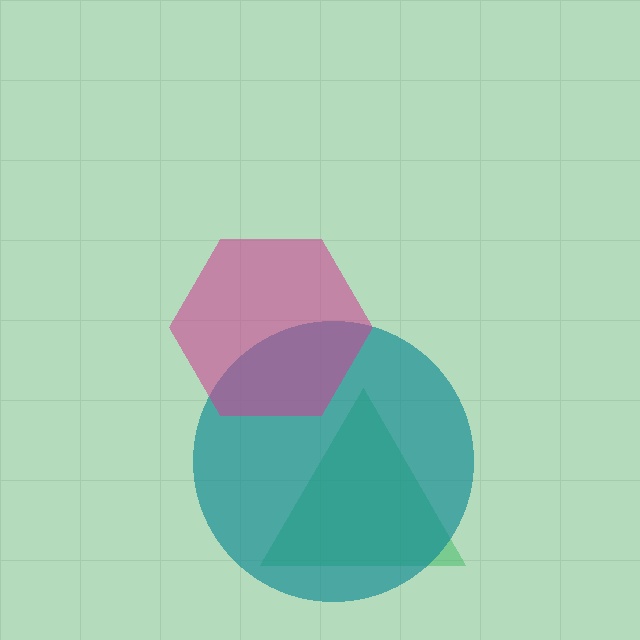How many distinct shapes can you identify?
There are 3 distinct shapes: a green triangle, a teal circle, a magenta hexagon.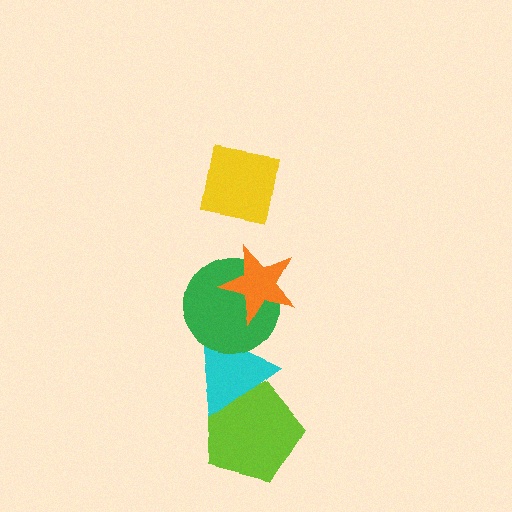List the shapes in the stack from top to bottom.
From top to bottom: the yellow square, the orange star, the green circle, the cyan triangle, the lime pentagon.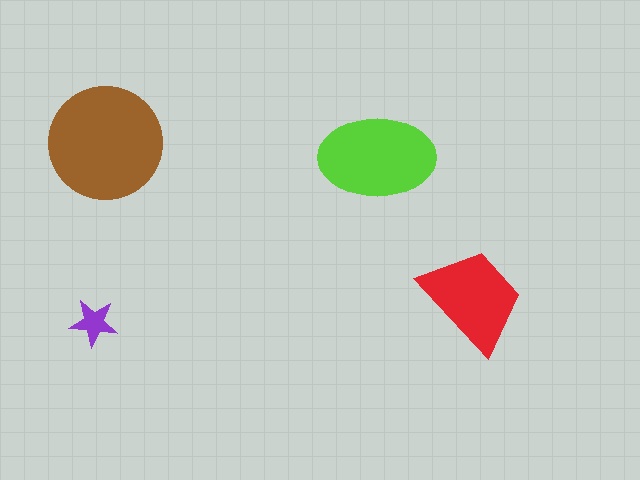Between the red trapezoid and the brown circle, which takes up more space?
The brown circle.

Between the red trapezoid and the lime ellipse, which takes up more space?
The lime ellipse.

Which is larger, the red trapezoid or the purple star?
The red trapezoid.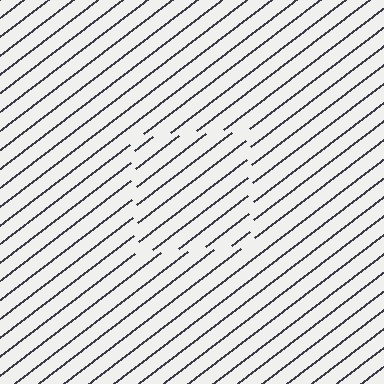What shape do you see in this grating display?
An illusory square. The interior of the shape contains the same grating, shifted by half a period — the contour is defined by the phase discontinuity where line-ends from the inner and outer gratings abut.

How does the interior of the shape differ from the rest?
The interior of the shape contains the same grating, shifted by half a period — the contour is defined by the phase discontinuity where line-ends from the inner and outer gratings abut.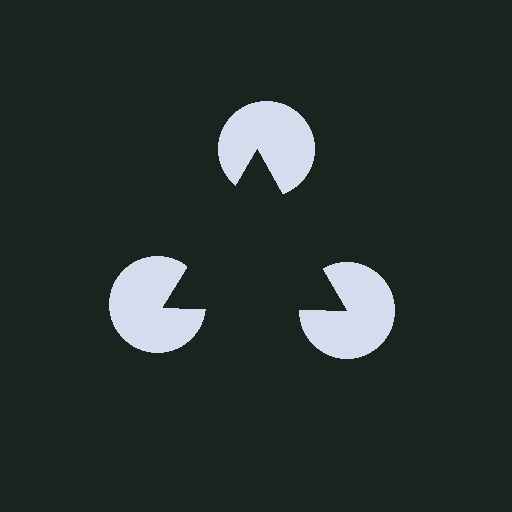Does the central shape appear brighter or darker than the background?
It typically appears slightly darker than the background, even though no actual brightness change is drawn.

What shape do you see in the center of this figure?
An illusory triangle — its edges are inferred from the aligned wedge cuts in the pac-man discs, not physically drawn.